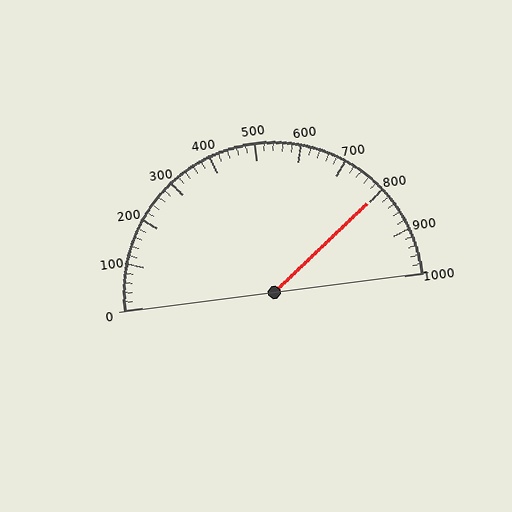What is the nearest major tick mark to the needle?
The nearest major tick mark is 800.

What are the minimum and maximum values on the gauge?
The gauge ranges from 0 to 1000.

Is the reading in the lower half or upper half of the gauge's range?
The reading is in the upper half of the range (0 to 1000).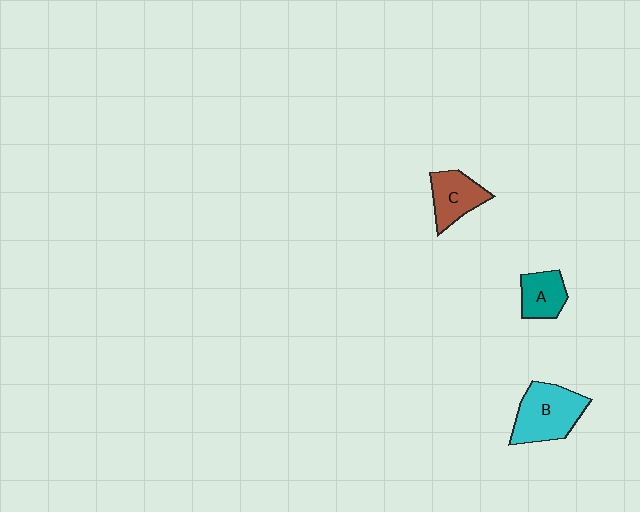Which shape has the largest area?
Shape B (cyan).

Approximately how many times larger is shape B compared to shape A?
Approximately 1.7 times.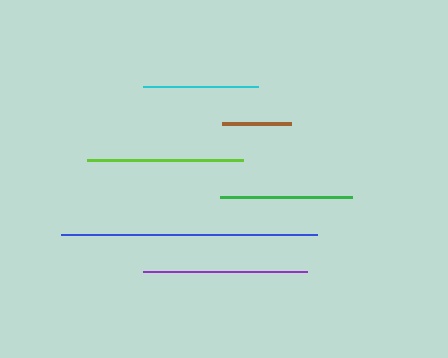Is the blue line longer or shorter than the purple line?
The blue line is longer than the purple line.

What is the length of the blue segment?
The blue segment is approximately 257 pixels long.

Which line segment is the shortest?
The brown line is the shortest at approximately 69 pixels.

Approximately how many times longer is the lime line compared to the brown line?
The lime line is approximately 2.3 times the length of the brown line.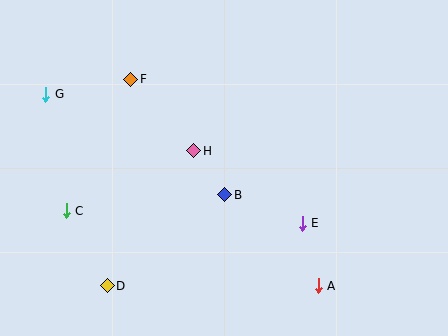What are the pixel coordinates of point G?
Point G is at (46, 94).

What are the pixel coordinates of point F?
Point F is at (131, 79).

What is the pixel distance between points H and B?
The distance between H and B is 54 pixels.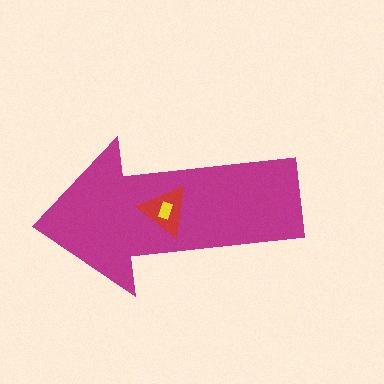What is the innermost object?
The yellow rectangle.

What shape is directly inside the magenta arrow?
The red triangle.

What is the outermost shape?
The magenta arrow.